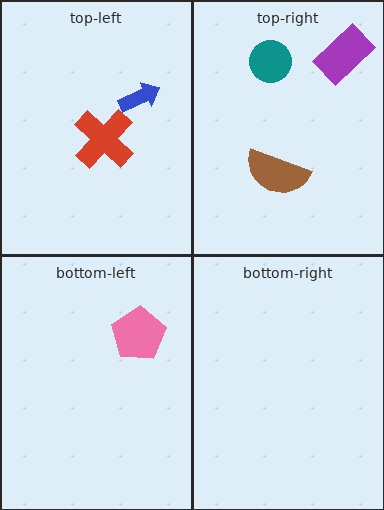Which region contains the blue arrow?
The top-left region.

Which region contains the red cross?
The top-left region.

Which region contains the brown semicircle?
The top-right region.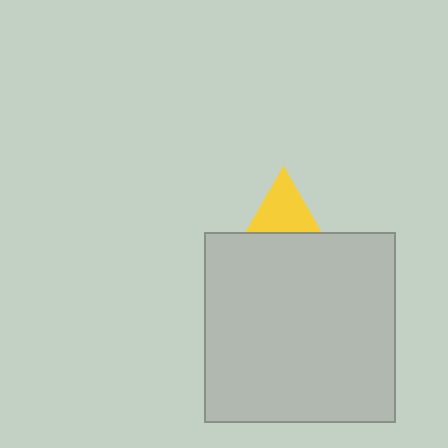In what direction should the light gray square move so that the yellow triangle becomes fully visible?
The light gray square should move down. That is the shortest direction to clear the overlap and leave the yellow triangle fully visible.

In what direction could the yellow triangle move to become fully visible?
The yellow triangle could move up. That would shift it out from behind the light gray square entirely.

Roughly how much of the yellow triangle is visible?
About half of it is visible (roughly 47%).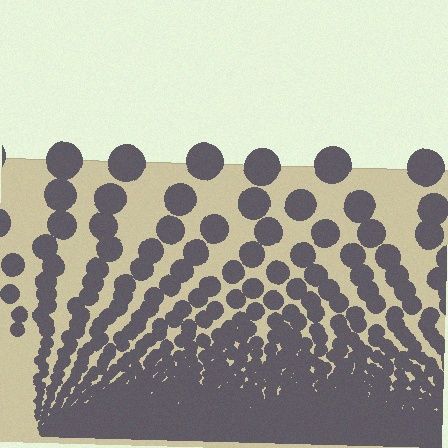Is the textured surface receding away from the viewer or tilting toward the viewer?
The surface appears to tilt toward the viewer. Texture elements get larger and sparser toward the top.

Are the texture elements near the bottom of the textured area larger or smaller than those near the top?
Smaller. The gradient is inverted — elements near the bottom are smaller and denser.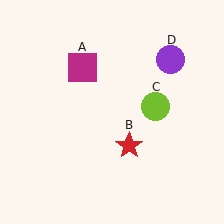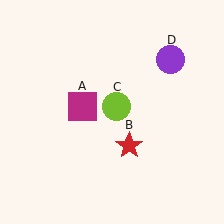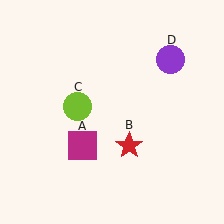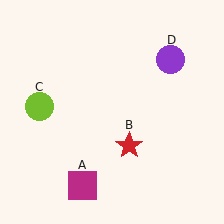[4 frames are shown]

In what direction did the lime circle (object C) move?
The lime circle (object C) moved left.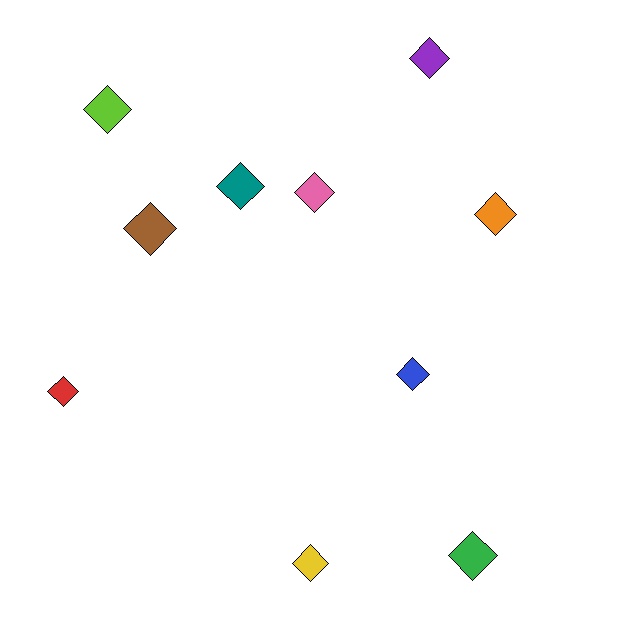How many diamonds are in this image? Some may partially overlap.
There are 10 diamonds.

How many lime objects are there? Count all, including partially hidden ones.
There is 1 lime object.